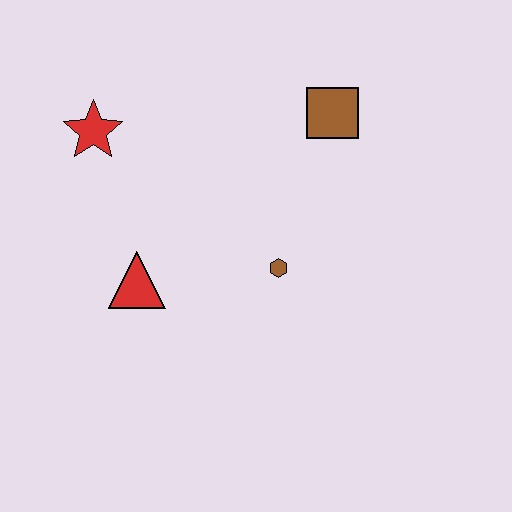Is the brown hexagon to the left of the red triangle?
No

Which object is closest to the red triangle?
The brown hexagon is closest to the red triangle.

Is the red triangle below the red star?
Yes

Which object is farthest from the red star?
The brown square is farthest from the red star.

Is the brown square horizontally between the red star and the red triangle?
No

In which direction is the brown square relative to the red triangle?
The brown square is to the right of the red triangle.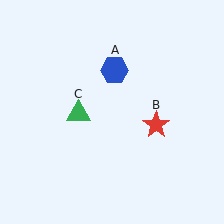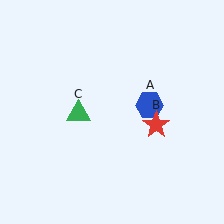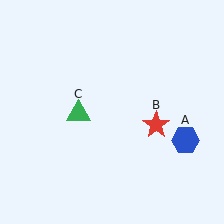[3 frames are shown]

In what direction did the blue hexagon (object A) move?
The blue hexagon (object A) moved down and to the right.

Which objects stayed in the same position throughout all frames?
Red star (object B) and green triangle (object C) remained stationary.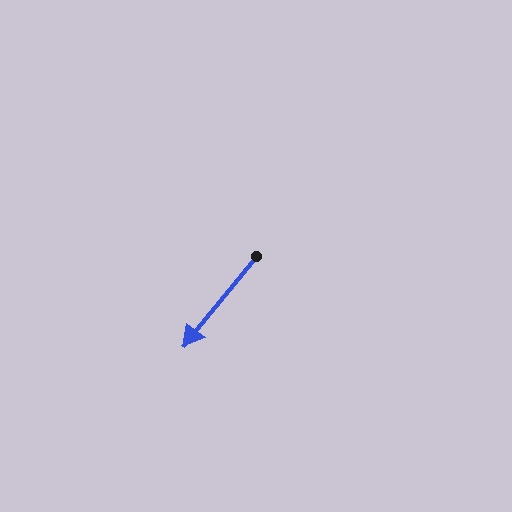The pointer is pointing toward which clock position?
Roughly 7 o'clock.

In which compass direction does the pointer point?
Southwest.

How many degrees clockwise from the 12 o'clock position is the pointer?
Approximately 219 degrees.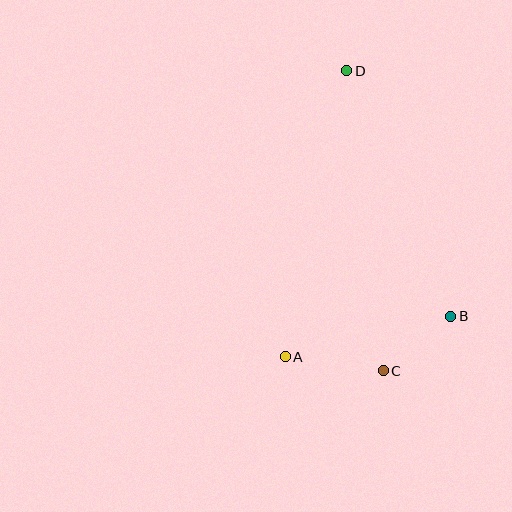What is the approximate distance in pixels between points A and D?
The distance between A and D is approximately 293 pixels.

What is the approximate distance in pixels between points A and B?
The distance between A and B is approximately 169 pixels.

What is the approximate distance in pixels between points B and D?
The distance between B and D is approximately 267 pixels.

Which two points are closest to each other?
Points B and C are closest to each other.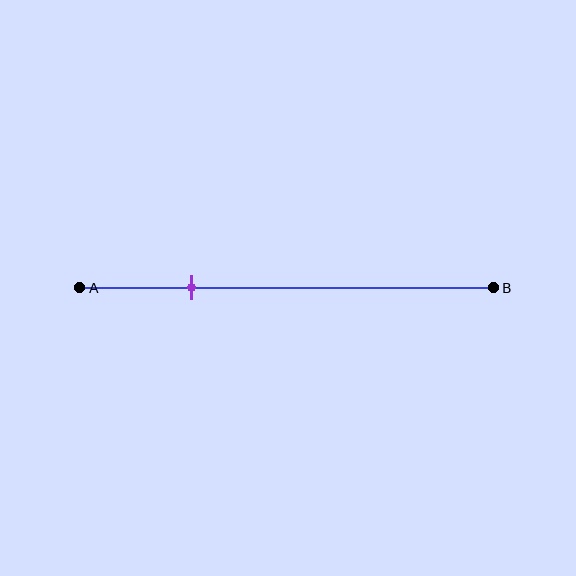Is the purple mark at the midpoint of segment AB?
No, the mark is at about 25% from A, not at the 50% midpoint.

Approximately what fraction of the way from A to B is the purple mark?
The purple mark is approximately 25% of the way from A to B.